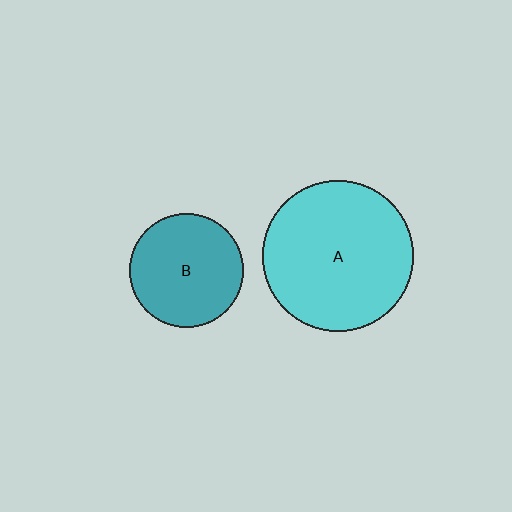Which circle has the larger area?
Circle A (cyan).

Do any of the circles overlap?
No, none of the circles overlap.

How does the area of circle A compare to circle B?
Approximately 1.8 times.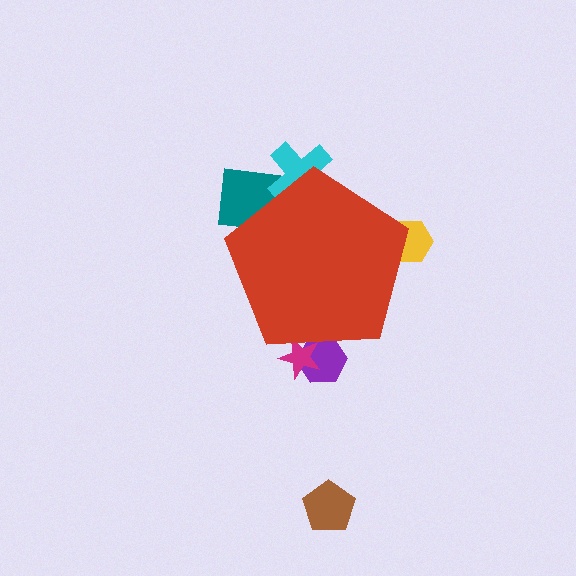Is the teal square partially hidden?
Yes, the teal square is partially hidden behind the red pentagon.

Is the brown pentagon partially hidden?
No, the brown pentagon is fully visible.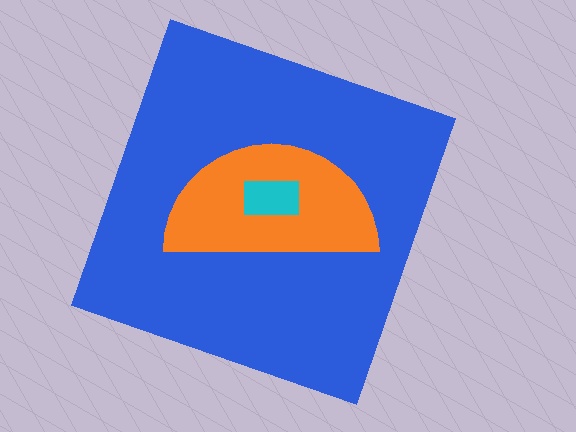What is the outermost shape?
The blue square.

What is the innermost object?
The cyan rectangle.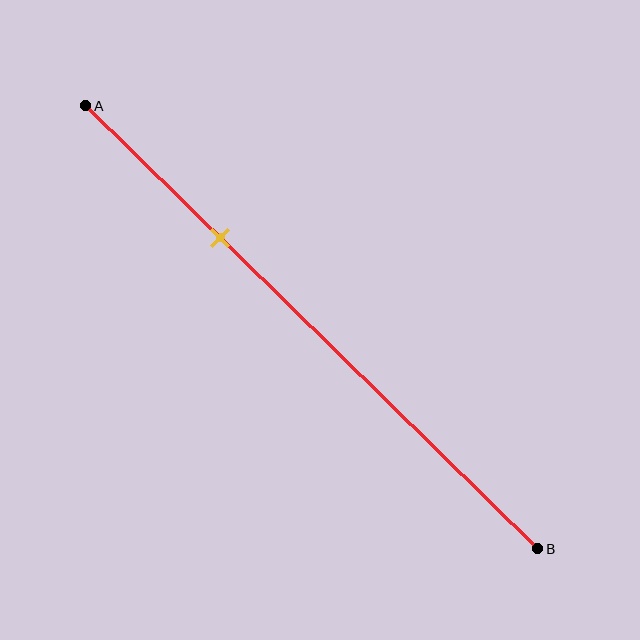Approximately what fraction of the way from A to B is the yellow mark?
The yellow mark is approximately 30% of the way from A to B.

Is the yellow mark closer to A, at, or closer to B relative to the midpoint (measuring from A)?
The yellow mark is closer to point A than the midpoint of segment AB.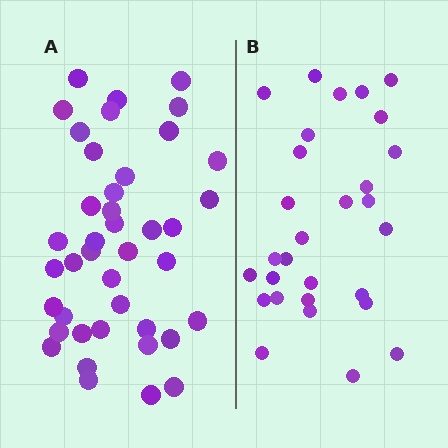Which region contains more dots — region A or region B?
Region A (the left region) has more dots.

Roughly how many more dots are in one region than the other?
Region A has roughly 12 or so more dots than region B.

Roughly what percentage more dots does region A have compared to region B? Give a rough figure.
About 40% more.